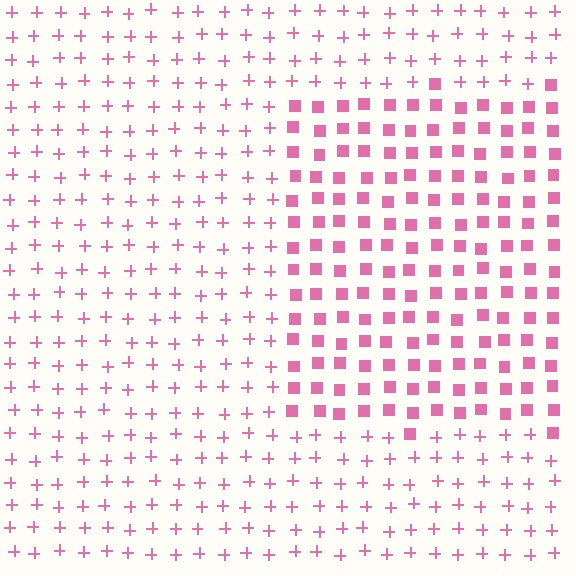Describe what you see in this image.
The image is filled with small pink elements arranged in a uniform grid. A rectangle-shaped region contains squares, while the surrounding area contains plus signs. The boundary is defined purely by the change in element shape.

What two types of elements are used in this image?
The image uses squares inside the rectangle region and plus signs outside it.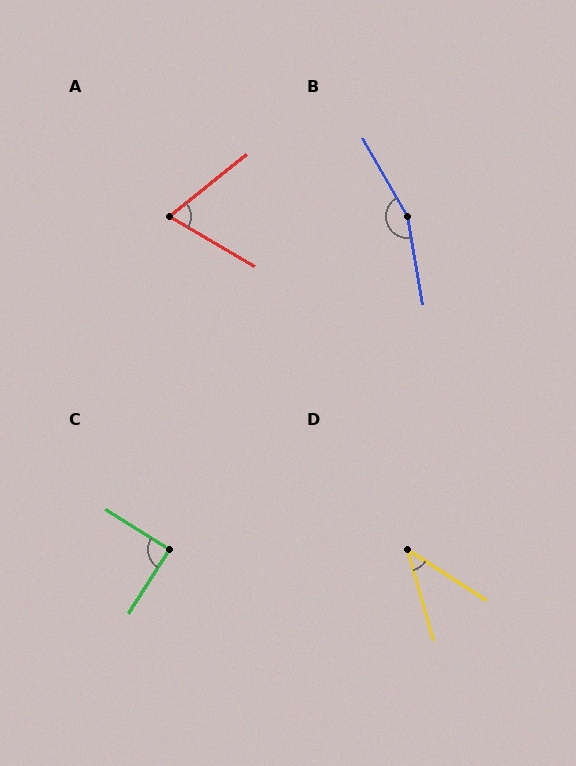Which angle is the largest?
B, at approximately 160 degrees.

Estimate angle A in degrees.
Approximately 69 degrees.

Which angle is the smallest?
D, at approximately 41 degrees.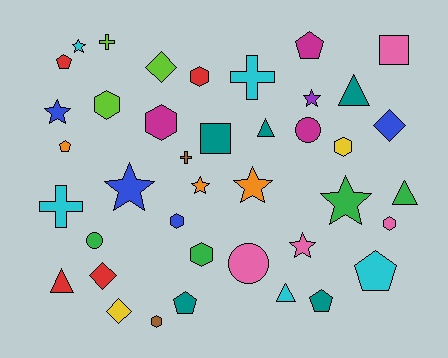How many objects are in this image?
There are 40 objects.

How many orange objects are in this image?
There are 3 orange objects.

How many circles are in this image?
There are 3 circles.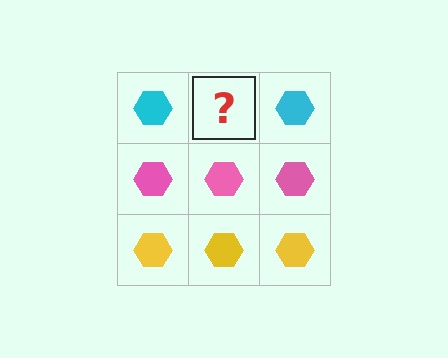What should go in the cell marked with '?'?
The missing cell should contain a cyan hexagon.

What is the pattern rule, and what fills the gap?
The rule is that each row has a consistent color. The gap should be filled with a cyan hexagon.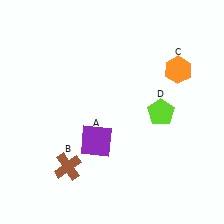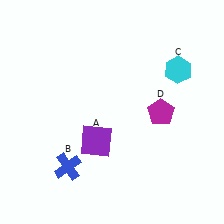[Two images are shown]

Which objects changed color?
B changed from brown to blue. C changed from orange to cyan. D changed from lime to magenta.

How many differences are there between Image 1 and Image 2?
There are 3 differences between the two images.